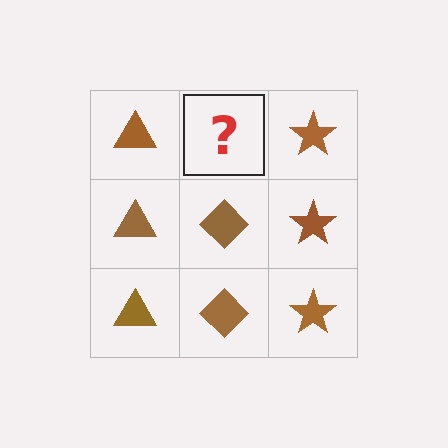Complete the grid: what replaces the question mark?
The question mark should be replaced with a brown diamond.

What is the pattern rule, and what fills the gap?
The rule is that each column has a consistent shape. The gap should be filled with a brown diamond.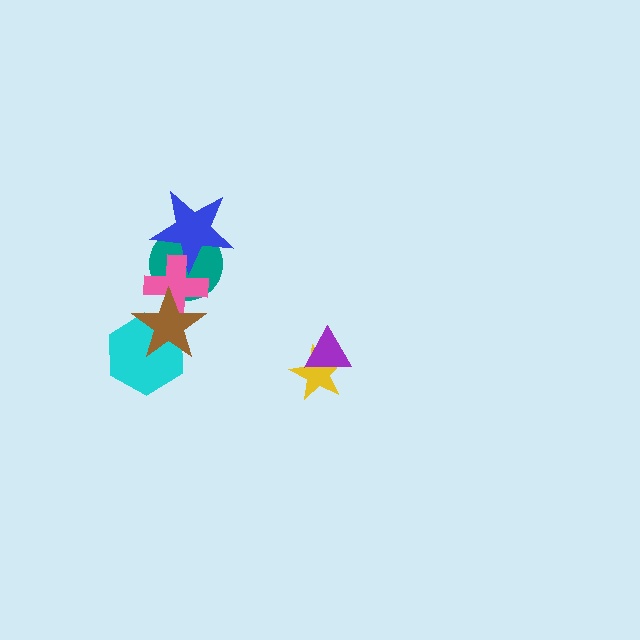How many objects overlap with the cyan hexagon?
1 object overlaps with the cyan hexagon.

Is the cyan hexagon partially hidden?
Yes, it is partially covered by another shape.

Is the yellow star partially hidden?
Yes, it is partially covered by another shape.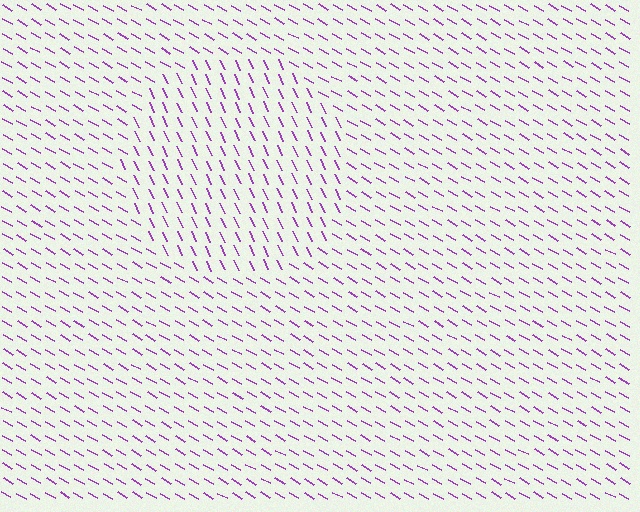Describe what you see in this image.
The image is filled with small purple line segments. A circle region in the image has lines oriented differently from the surrounding lines, creating a visible texture boundary.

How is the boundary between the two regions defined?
The boundary is defined purely by a change in line orientation (approximately 35 degrees difference). All lines are the same color and thickness.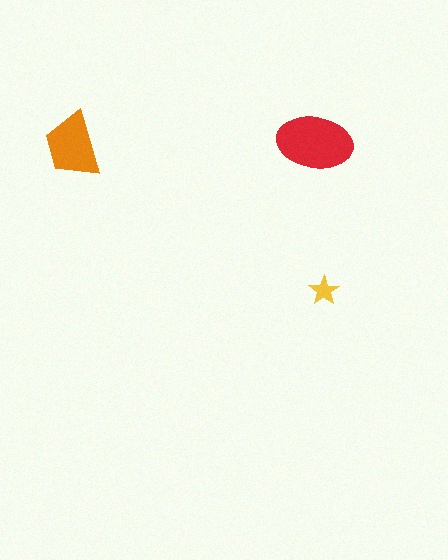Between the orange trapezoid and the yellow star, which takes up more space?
The orange trapezoid.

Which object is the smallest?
The yellow star.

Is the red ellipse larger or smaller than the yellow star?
Larger.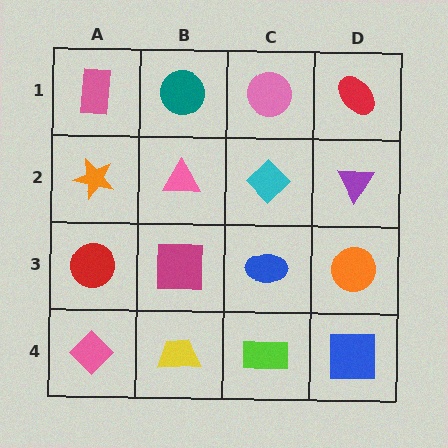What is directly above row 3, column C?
A cyan diamond.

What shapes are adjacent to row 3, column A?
An orange star (row 2, column A), a pink diamond (row 4, column A), a magenta square (row 3, column B).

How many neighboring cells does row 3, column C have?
4.